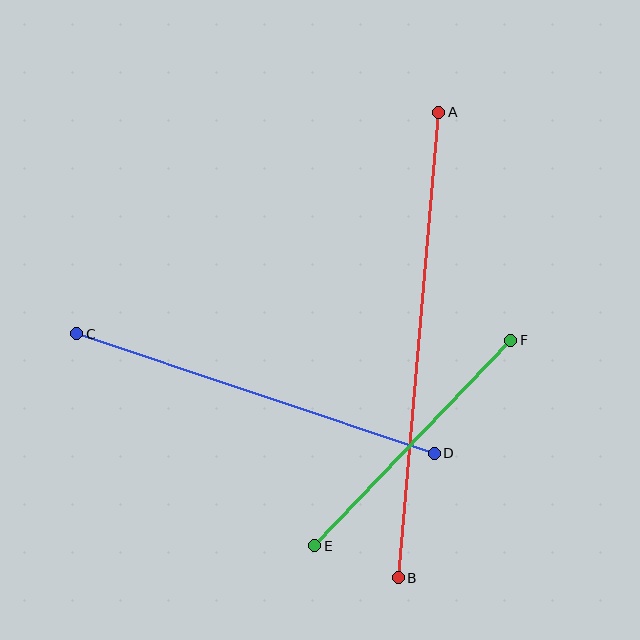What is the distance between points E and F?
The distance is approximately 284 pixels.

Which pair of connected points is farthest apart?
Points A and B are farthest apart.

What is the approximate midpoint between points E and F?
The midpoint is at approximately (413, 443) pixels.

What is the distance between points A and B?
The distance is approximately 467 pixels.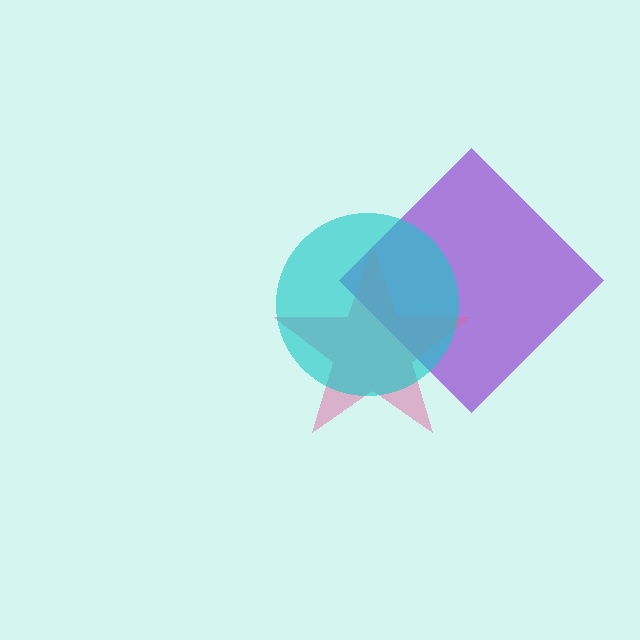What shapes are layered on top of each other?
The layered shapes are: a purple diamond, a pink star, a cyan circle.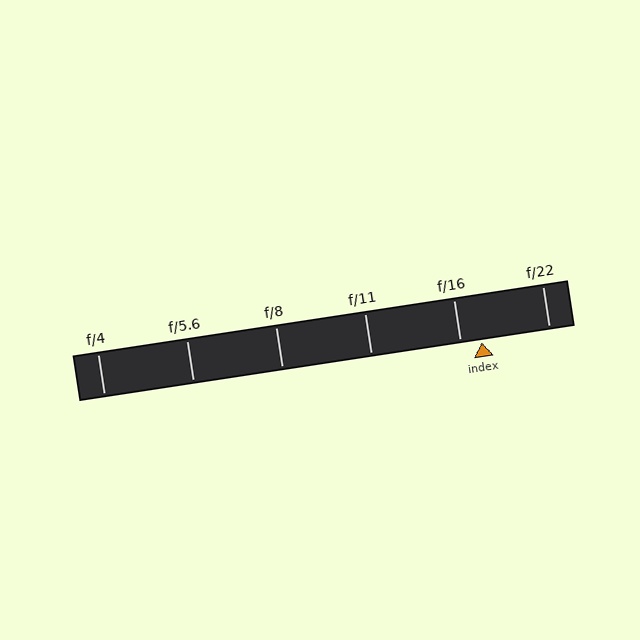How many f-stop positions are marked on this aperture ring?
There are 6 f-stop positions marked.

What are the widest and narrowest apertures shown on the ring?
The widest aperture shown is f/4 and the narrowest is f/22.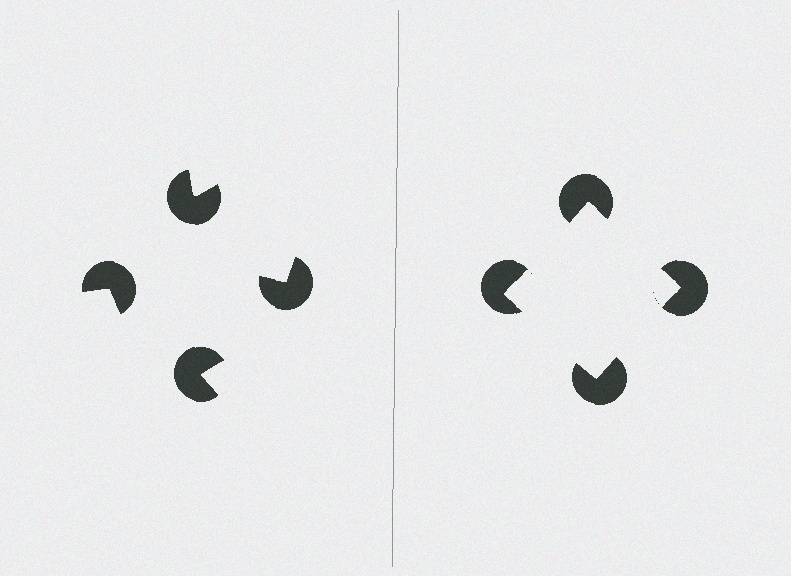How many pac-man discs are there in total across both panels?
8 — 4 on each side.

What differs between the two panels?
The pac-man discs are positioned identically on both sides; only the wedge orientations differ. On the right they align to a square; on the left they are misaligned.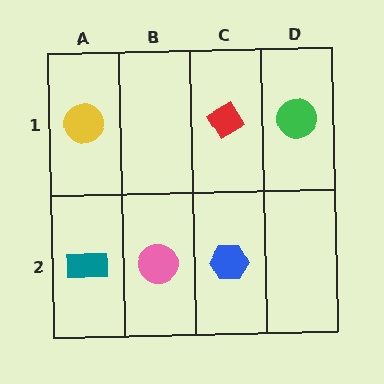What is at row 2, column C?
A blue hexagon.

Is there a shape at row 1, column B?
No, that cell is empty.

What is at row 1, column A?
A yellow circle.